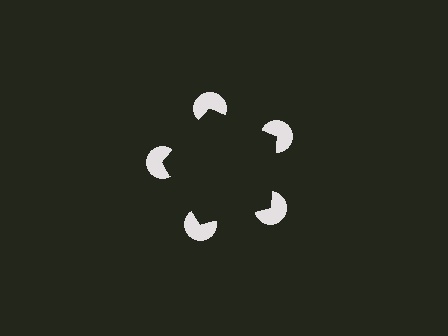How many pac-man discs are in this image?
There are 5 — one at each vertex of the illusory pentagon.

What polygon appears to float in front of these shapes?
An illusory pentagon — its edges are inferred from the aligned wedge cuts in the pac-man discs, not physically drawn.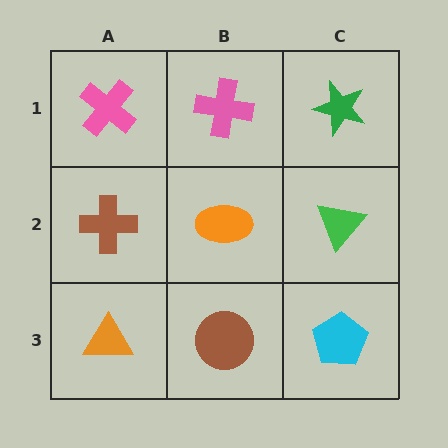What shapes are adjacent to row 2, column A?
A pink cross (row 1, column A), an orange triangle (row 3, column A), an orange ellipse (row 2, column B).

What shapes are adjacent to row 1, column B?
An orange ellipse (row 2, column B), a pink cross (row 1, column A), a green star (row 1, column C).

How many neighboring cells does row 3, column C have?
2.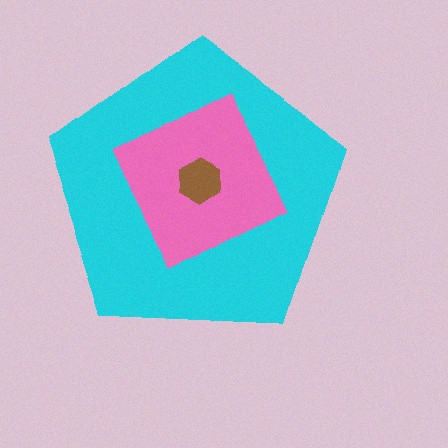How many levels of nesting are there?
3.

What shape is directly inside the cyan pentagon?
The pink diamond.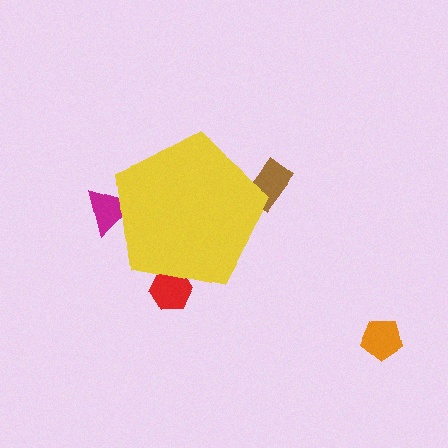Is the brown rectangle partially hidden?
Yes, the brown rectangle is partially hidden behind the yellow pentagon.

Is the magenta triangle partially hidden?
Yes, the magenta triangle is partially hidden behind the yellow pentagon.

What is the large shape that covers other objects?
A yellow pentagon.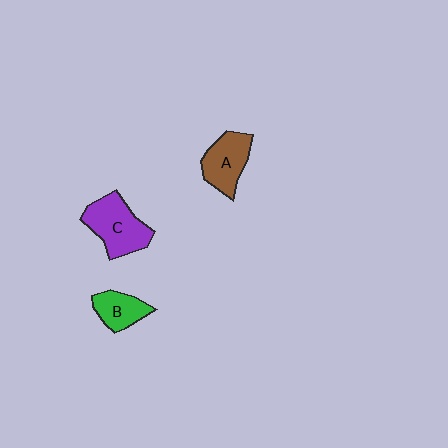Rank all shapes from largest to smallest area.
From largest to smallest: C (purple), A (brown), B (green).